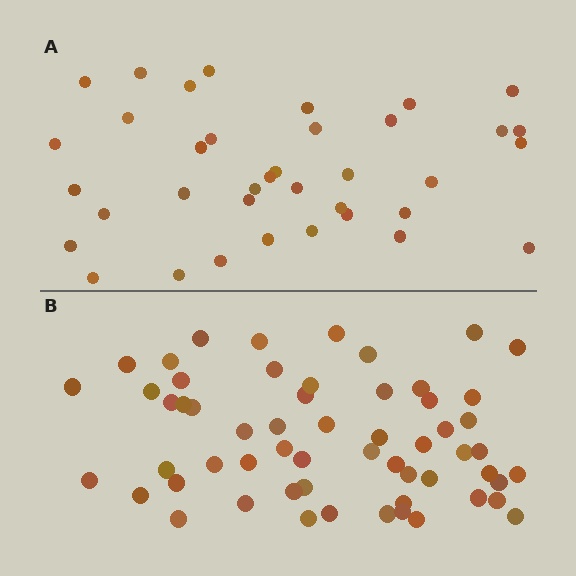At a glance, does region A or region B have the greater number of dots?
Region B (the bottom region) has more dots.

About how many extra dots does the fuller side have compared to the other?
Region B has approximately 20 more dots than region A.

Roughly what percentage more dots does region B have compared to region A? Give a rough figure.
About 55% more.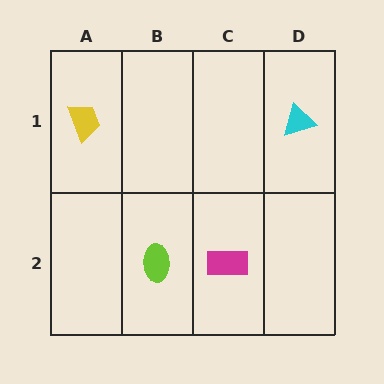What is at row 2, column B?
A lime ellipse.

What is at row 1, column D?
A cyan triangle.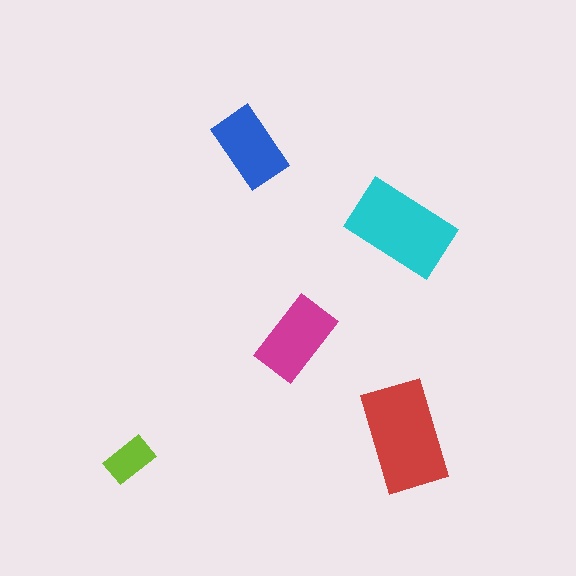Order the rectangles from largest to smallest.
the red one, the cyan one, the magenta one, the blue one, the lime one.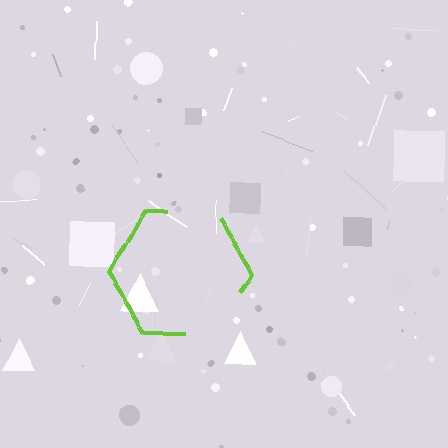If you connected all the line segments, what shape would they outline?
They would outline a hexagon.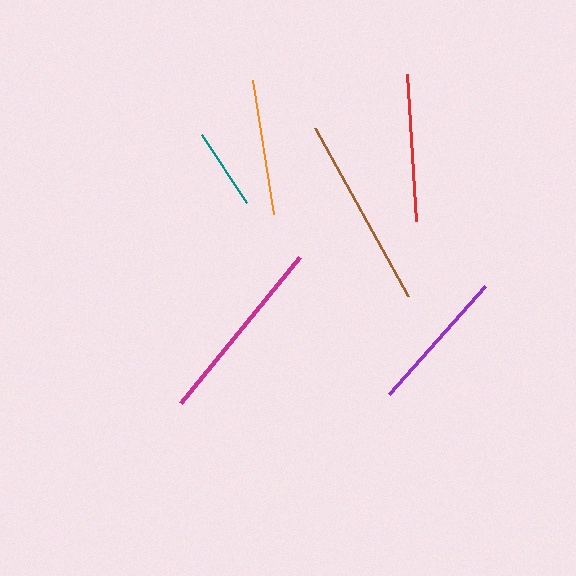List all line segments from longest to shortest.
From longest to shortest: brown, magenta, red, purple, orange, teal.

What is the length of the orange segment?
The orange segment is approximately 136 pixels long.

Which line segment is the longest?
The brown line is the longest at approximately 192 pixels.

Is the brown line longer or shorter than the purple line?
The brown line is longer than the purple line.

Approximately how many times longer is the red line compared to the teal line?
The red line is approximately 1.8 times the length of the teal line.